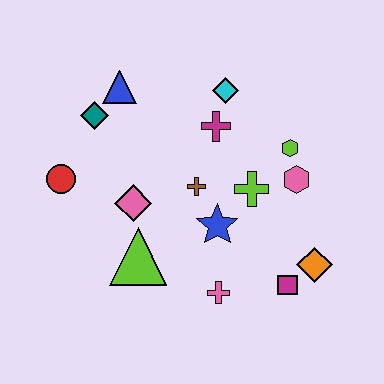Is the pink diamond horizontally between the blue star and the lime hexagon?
No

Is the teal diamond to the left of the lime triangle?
Yes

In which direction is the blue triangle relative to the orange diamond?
The blue triangle is to the left of the orange diamond.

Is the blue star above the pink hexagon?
No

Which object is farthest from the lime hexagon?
The red circle is farthest from the lime hexagon.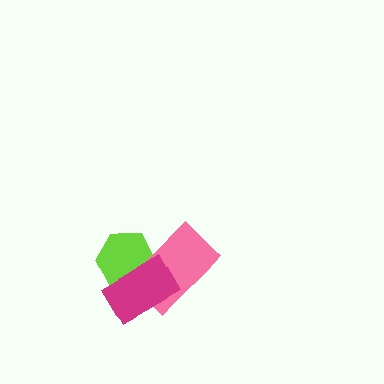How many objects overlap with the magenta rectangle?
2 objects overlap with the magenta rectangle.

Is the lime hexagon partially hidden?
Yes, it is partially covered by another shape.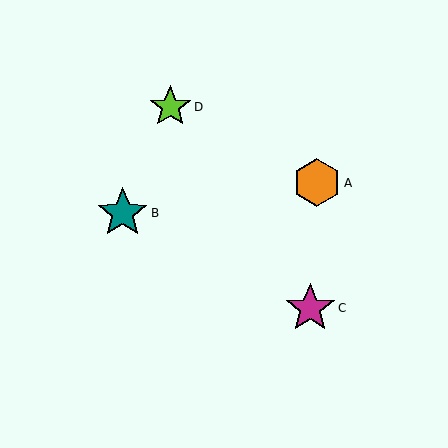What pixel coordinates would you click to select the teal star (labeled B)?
Click at (123, 213) to select the teal star B.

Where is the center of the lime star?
The center of the lime star is at (170, 107).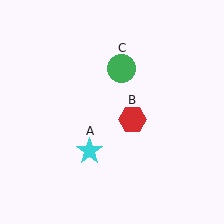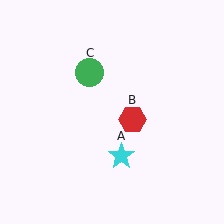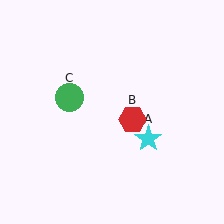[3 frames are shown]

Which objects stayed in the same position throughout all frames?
Red hexagon (object B) remained stationary.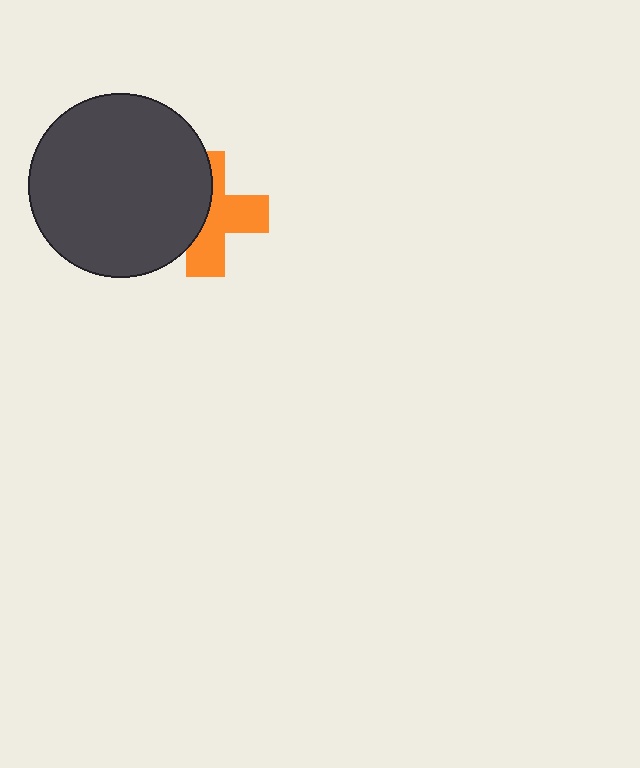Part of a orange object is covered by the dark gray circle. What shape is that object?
It is a cross.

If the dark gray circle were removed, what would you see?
You would see the complete orange cross.